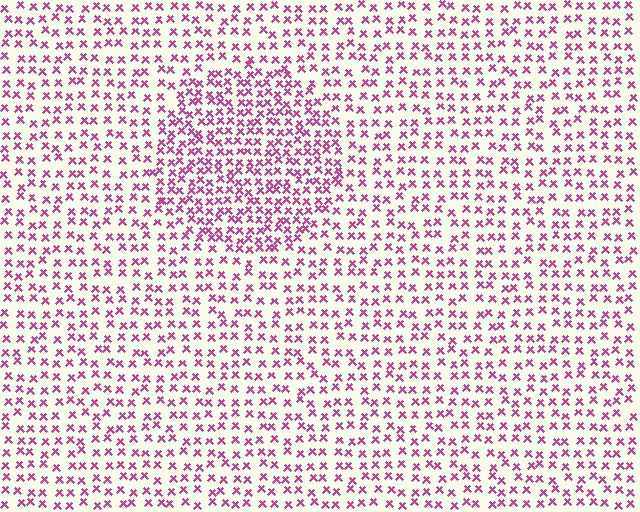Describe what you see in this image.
The image contains small magenta elements arranged at two different densities. A circle-shaped region is visible where the elements are more densely packed than the surrounding area.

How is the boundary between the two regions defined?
The boundary is defined by a change in element density (approximately 1.7x ratio). All elements are the same color, size, and shape.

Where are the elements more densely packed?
The elements are more densely packed inside the circle boundary.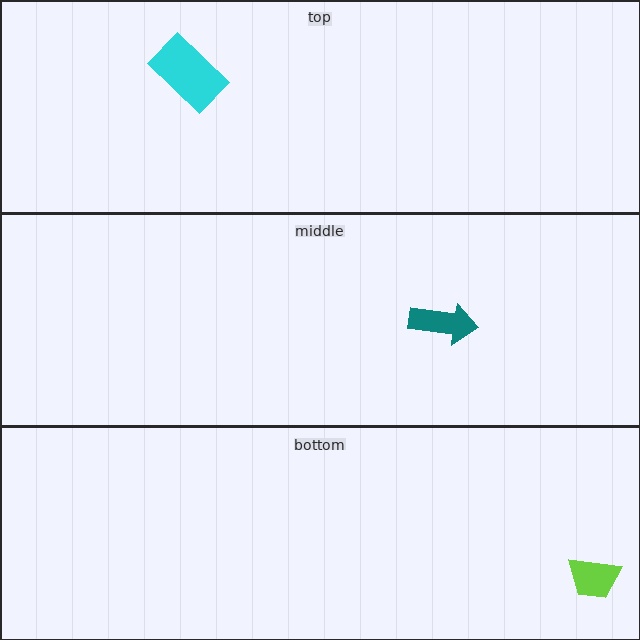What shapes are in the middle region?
The teal arrow.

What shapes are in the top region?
The cyan rectangle.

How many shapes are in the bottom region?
1.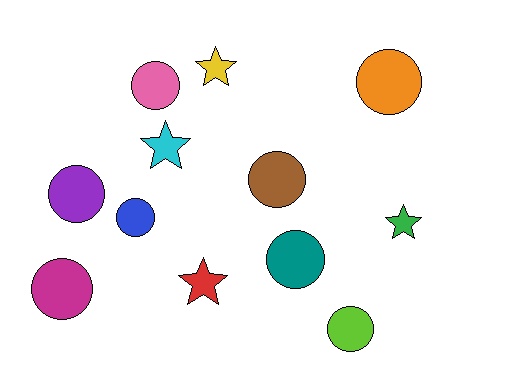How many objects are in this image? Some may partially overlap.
There are 12 objects.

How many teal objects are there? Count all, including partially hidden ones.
There is 1 teal object.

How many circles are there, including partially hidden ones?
There are 8 circles.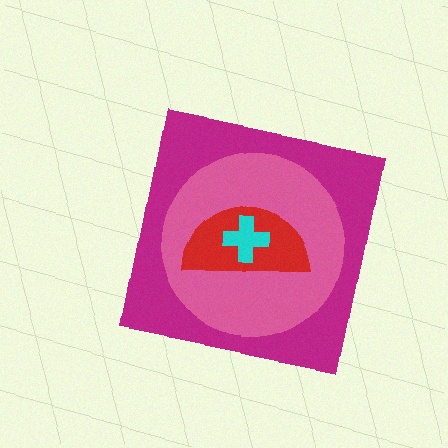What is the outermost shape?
The magenta square.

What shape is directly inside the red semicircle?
The cyan cross.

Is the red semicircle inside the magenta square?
Yes.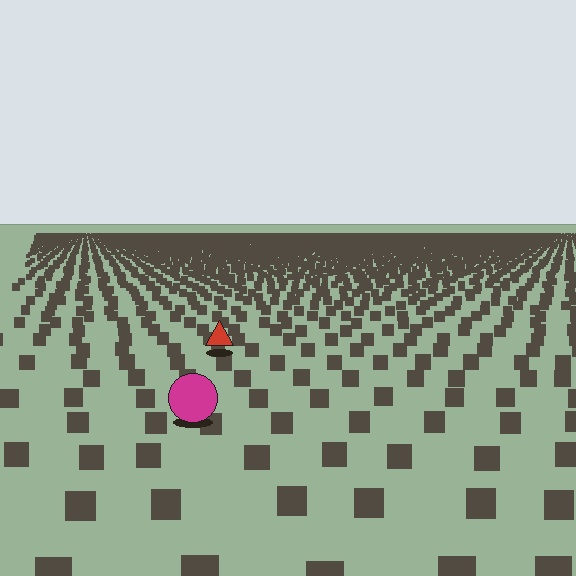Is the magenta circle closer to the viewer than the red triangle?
Yes. The magenta circle is closer — you can tell from the texture gradient: the ground texture is coarser near it.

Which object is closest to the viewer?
The magenta circle is closest. The texture marks near it are larger and more spread out.